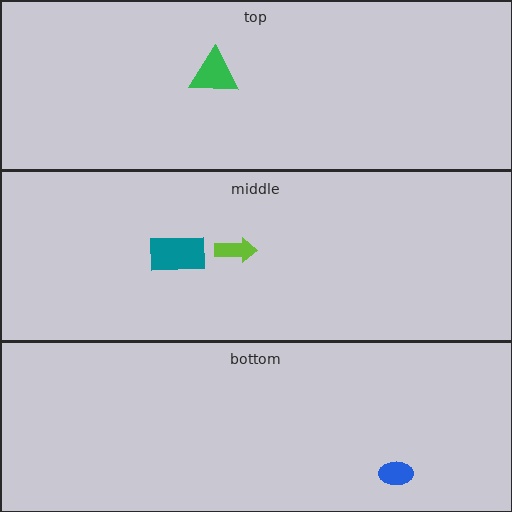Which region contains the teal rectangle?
The middle region.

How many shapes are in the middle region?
2.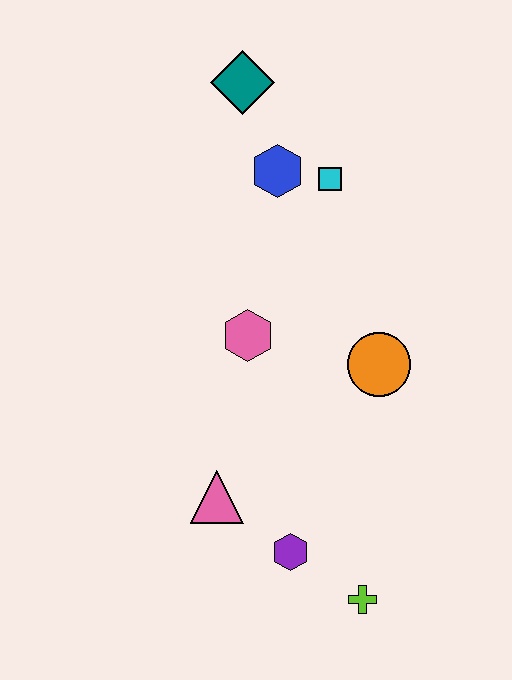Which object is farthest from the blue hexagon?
The lime cross is farthest from the blue hexagon.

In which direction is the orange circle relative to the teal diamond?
The orange circle is below the teal diamond.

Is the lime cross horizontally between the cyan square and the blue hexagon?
No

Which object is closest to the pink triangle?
The purple hexagon is closest to the pink triangle.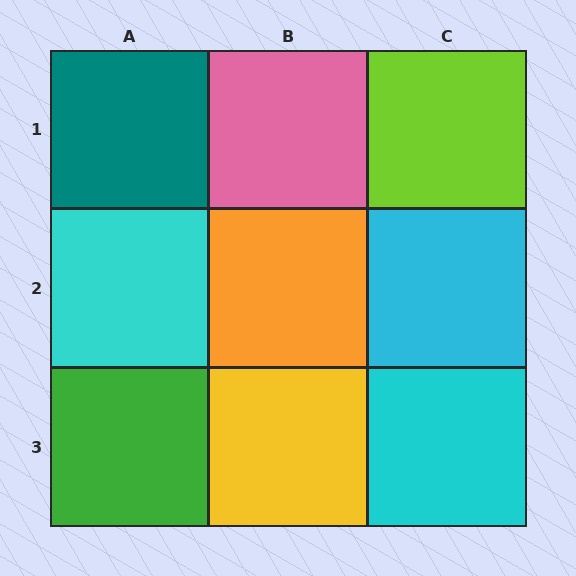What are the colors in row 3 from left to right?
Green, yellow, cyan.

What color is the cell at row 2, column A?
Cyan.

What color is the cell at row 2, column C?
Cyan.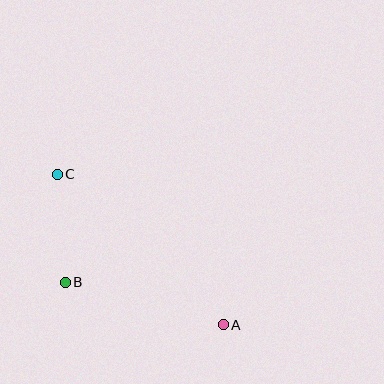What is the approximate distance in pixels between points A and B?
The distance between A and B is approximately 163 pixels.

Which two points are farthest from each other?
Points A and C are farthest from each other.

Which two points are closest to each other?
Points B and C are closest to each other.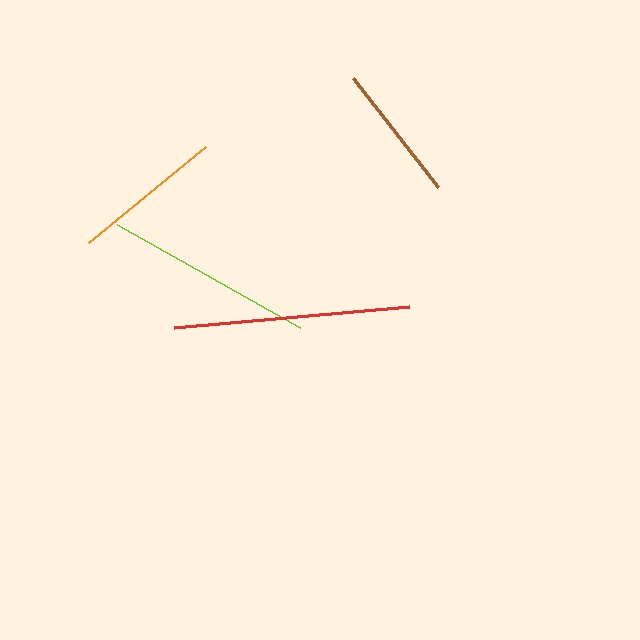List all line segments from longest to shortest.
From longest to shortest: red, lime, orange, brown.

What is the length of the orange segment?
The orange segment is approximately 152 pixels long.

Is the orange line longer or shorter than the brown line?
The orange line is longer than the brown line.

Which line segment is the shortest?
The brown line is the shortest at approximately 138 pixels.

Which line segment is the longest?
The red line is the longest at approximately 236 pixels.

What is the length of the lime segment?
The lime segment is approximately 210 pixels long.